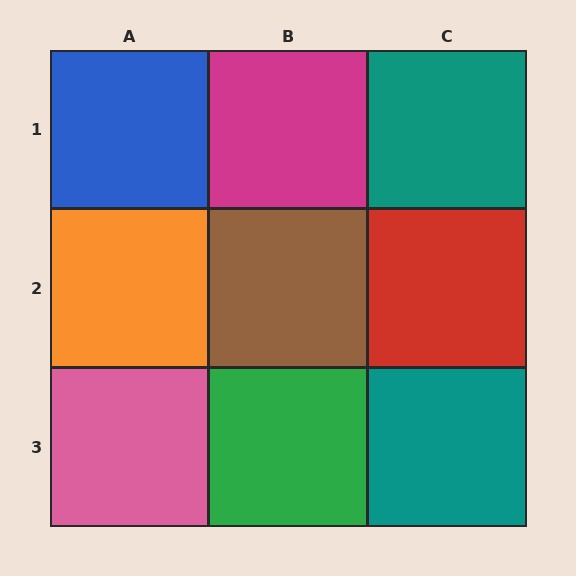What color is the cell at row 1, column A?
Blue.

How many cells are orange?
1 cell is orange.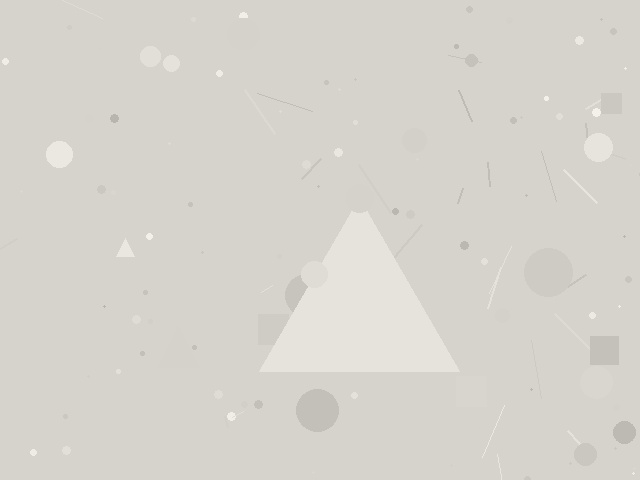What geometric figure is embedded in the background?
A triangle is embedded in the background.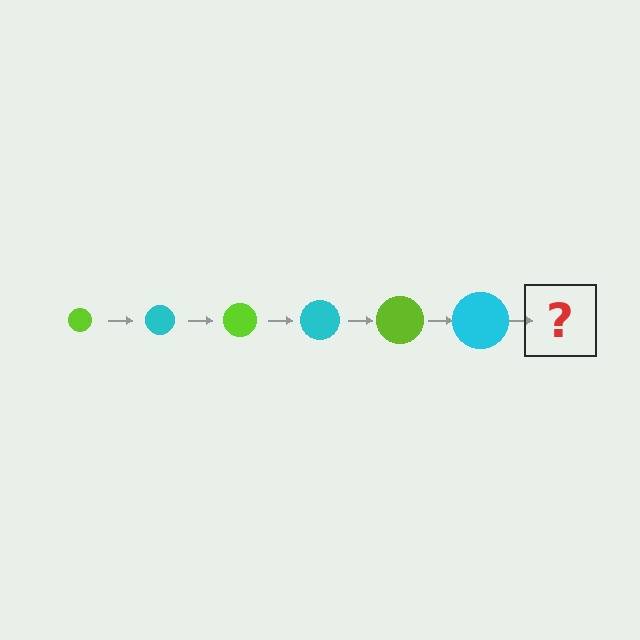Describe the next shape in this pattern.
It should be a lime circle, larger than the previous one.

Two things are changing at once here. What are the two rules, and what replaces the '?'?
The two rules are that the circle grows larger each step and the color cycles through lime and cyan. The '?' should be a lime circle, larger than the previous one.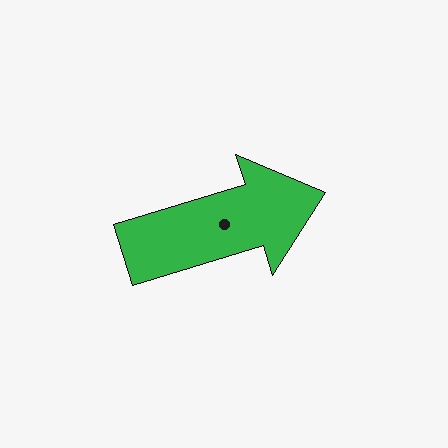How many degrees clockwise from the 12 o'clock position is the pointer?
Approximately 73 degrees.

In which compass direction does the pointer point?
East.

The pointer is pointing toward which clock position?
Roughly 2 o'clock.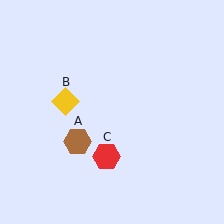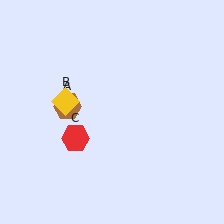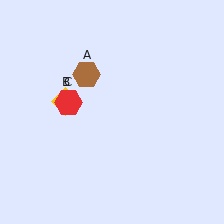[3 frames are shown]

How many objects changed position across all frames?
2 objects changed position: brown hexagon (object A), red hexagon (object C).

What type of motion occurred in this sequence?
The brown hexagon (object A), red hexagon (object C) rotated clockwise around the center of the scene.